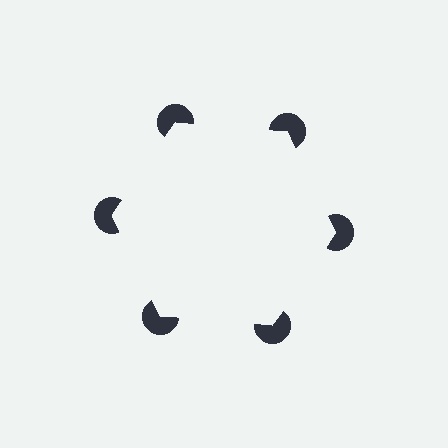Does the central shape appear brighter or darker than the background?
It typically appears slightly brighter than the background, even though no actual brightness change is drawn.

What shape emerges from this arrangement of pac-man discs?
An illusory hexagon — its edges are inferred from the aligned wedge cuts in the pac-man discs, not physically drawn.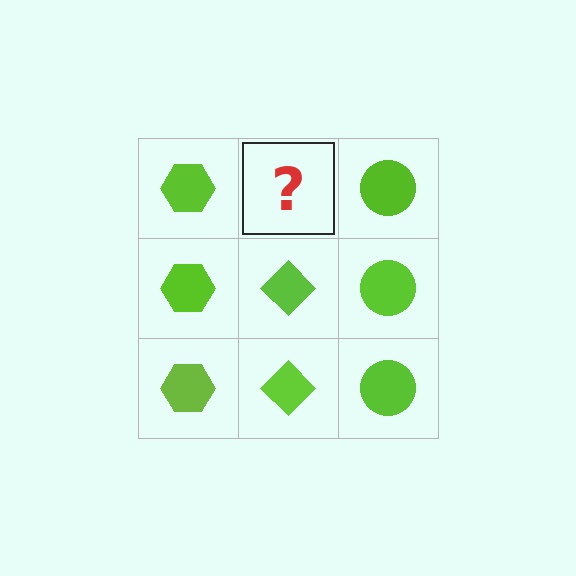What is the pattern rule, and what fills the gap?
The rule is that each column has a consistent shape. The gap should be filled with a lime diamond.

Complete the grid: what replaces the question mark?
The question mark should be replaced with a lime diamond.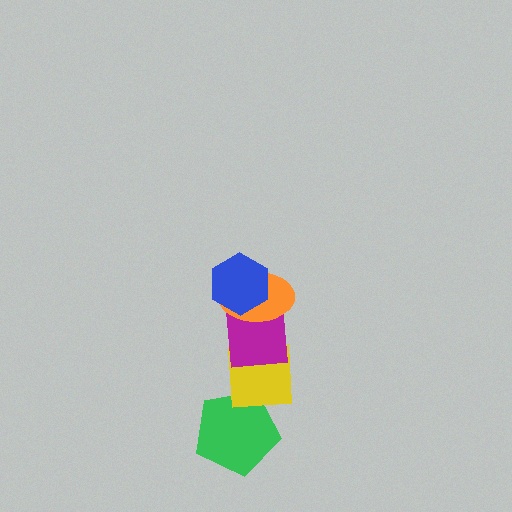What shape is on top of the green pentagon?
The yellow square is on top of the green pentagon.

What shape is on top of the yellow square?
The magenta square is on top of the yellow square.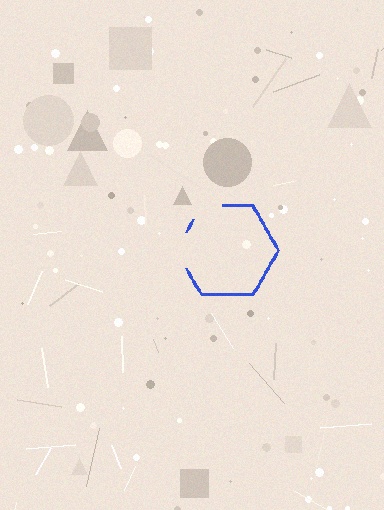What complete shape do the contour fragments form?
The contour fragments form a hexagon.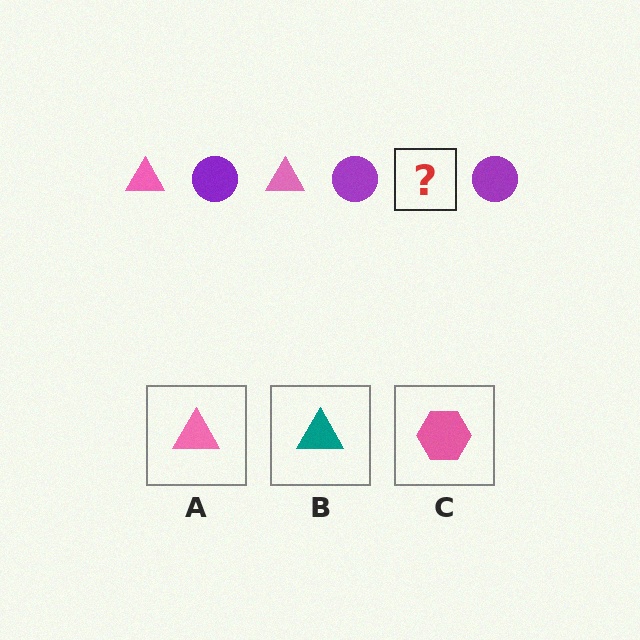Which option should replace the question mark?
Option A.